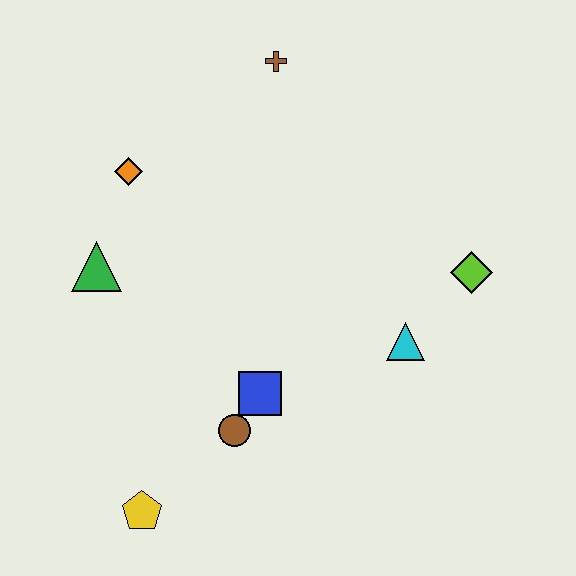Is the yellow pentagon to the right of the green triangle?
Yes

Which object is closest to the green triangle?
The orange diamond is closest to the green triangle.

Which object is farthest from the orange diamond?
The lime diamond is farthest from the orange diamond.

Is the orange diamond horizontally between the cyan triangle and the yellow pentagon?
No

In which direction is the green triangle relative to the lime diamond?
The green triangle is to the left of the lime diamond.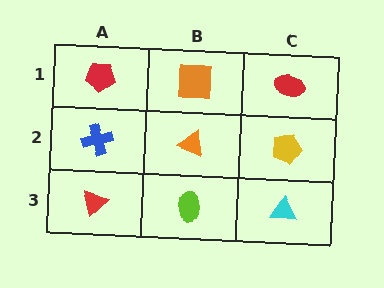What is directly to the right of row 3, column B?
A cyan triangle.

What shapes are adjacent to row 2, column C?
A red ellipse (row 1, column C), a cyan triangle (row 3, column C), an orange triangle (row 2, column B).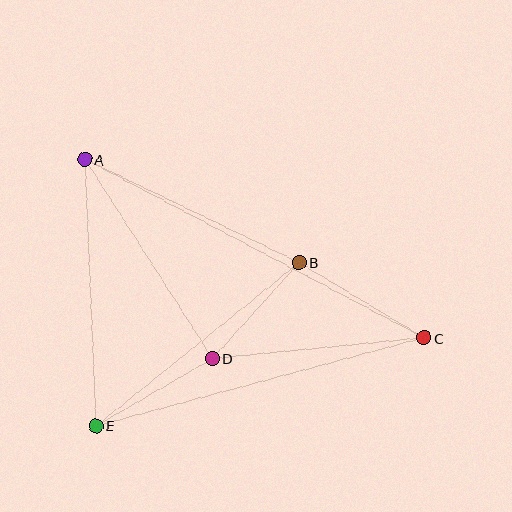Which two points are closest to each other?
Points B and D are closest to each other.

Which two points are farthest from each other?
Points A and C are farthest from each other.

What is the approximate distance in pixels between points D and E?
The distance between D and E is approximately 134 pixels.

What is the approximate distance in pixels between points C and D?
The distance between C and D is approximately 213 pixels.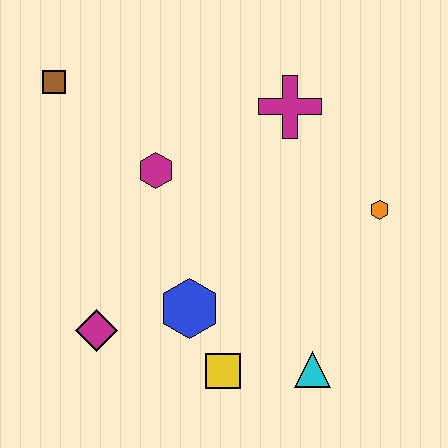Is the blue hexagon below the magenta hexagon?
Yes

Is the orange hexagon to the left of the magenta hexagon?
No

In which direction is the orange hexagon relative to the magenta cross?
The orange hexagon is below the magenta cross.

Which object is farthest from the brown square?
The cyan triangle is farthest from the brown square.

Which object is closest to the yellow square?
The blue hexagon is closest to the yellow square.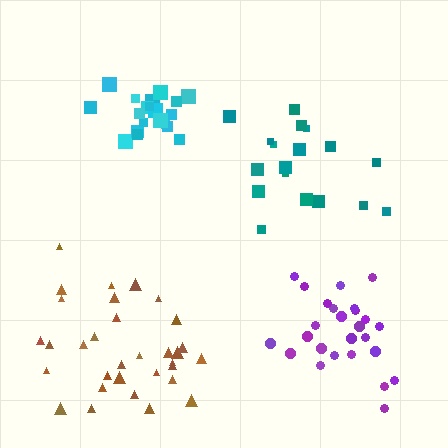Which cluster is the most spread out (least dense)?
Teal.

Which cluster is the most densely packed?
Cyan.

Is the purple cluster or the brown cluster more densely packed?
Purple.